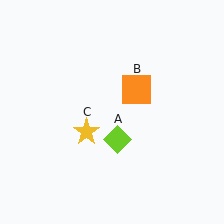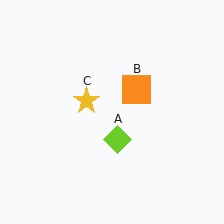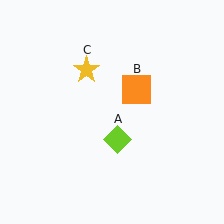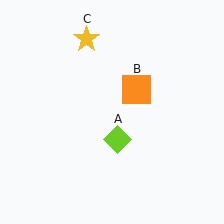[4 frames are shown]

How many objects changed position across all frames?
1 object changed position: yellow star (object C).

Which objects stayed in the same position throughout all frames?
Lime diamond (object A) and orange square (object B) remained stationary.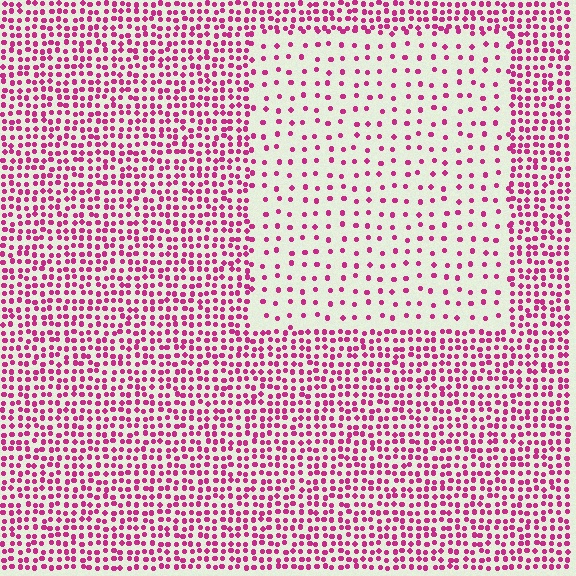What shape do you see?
I see a rectangle.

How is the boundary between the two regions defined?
The boundary is defined by a change in element density (approximately 2.7x ratio). All elements are the same color, size, and shape.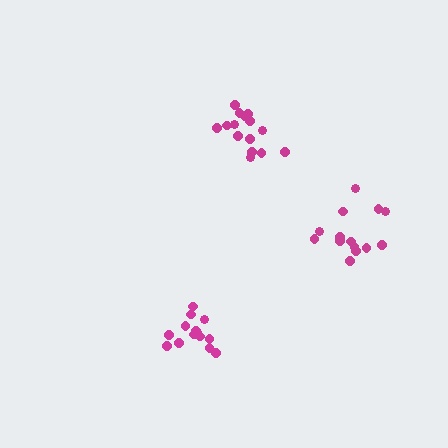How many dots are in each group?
Group 1: 15 dots, Group 2: 14 dots, Group 3: 14 dots (43 total).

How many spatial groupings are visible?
There are 3 spatial groupings.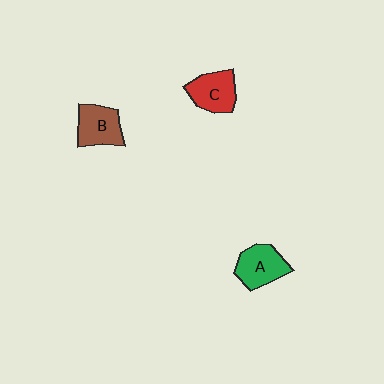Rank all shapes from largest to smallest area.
From largest to smallest: A (green), C (red), B (brown).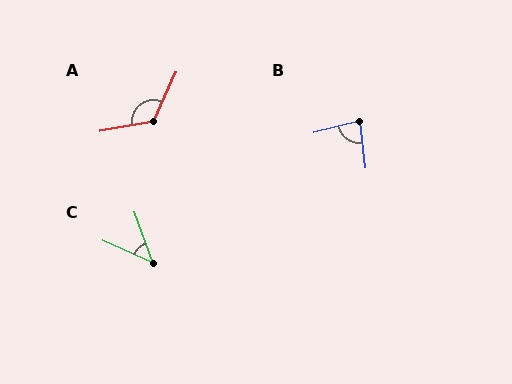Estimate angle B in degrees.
Approximately 82 degrees.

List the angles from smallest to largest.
C (46°), B (82°), A (125°).